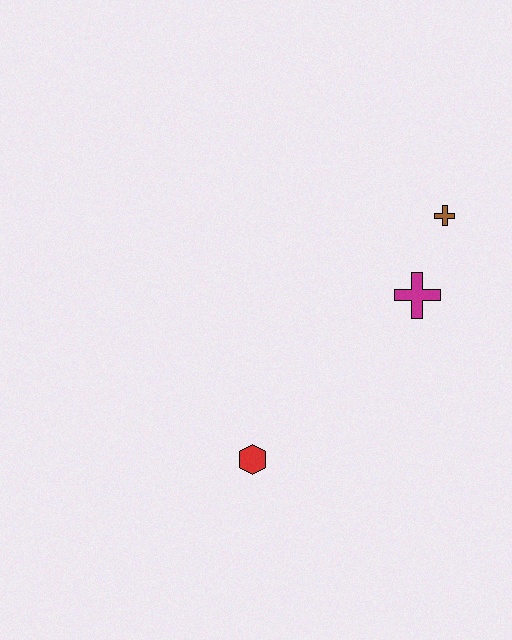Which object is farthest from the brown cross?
The red hexagon is farthest from the brown cross.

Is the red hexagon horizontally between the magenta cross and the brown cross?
No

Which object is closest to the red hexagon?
The magenta cross is closest to the red hexagon.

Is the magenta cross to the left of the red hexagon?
No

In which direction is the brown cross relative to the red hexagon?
The brown cross is above the red hexagon.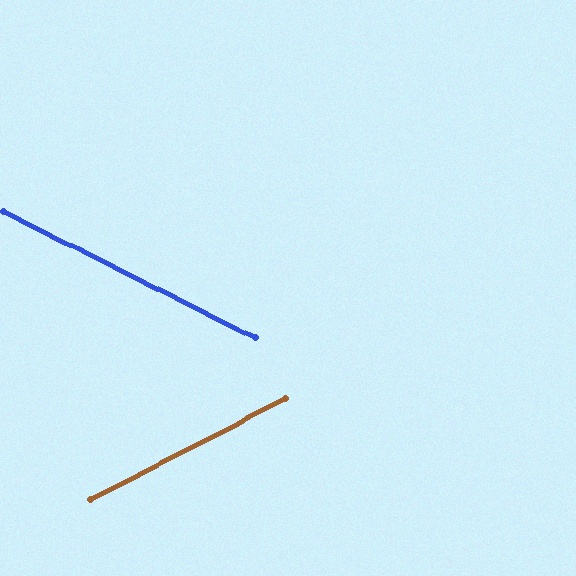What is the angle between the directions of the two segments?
Approximately 54 degrees.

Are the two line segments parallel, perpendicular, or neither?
Neither parallel nor perpendicular — they differ by about 54°.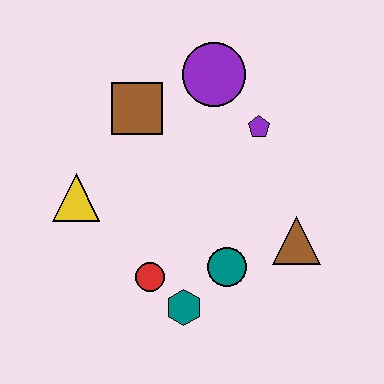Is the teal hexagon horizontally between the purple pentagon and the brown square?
Yes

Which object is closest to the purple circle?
The purple pentagon is closest to the purple circle.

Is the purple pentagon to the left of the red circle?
No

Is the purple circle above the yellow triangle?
Yes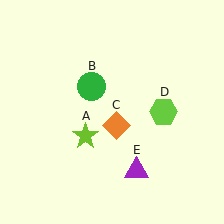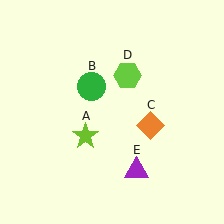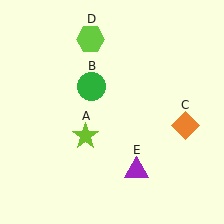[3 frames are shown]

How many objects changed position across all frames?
2 objects changed position: orange diamond (object C), lime hexagon (object D).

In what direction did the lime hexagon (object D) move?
The lime hexagon (object D) moved up and to the left.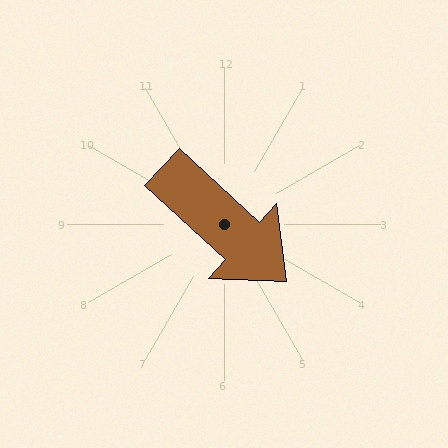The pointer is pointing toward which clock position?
Roughly 4 o'clock.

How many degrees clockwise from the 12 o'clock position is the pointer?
Approximately 133 degrees.